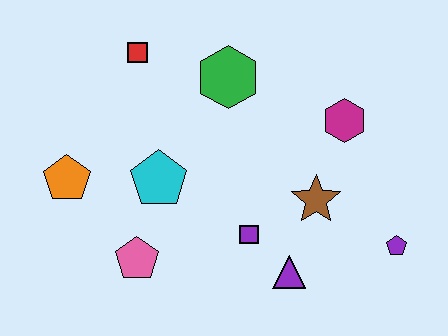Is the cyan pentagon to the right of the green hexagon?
No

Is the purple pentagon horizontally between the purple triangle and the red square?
No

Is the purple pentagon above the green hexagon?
No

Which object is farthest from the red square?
The purple pentagon is farthest from the red square.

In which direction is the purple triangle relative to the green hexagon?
The purple triangle is below the green hexagon.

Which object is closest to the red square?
The green hexagon is closest to the red square.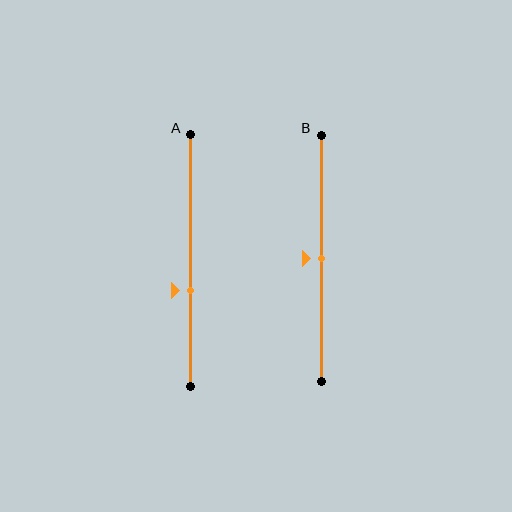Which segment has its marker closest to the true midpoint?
Segment B has its marker closest to the true midpoint.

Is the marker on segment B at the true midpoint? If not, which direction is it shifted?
Yes, the marker on segment B is at the true midpoint.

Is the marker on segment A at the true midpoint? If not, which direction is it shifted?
No, the marker on segment A is shifted downward by about 12% of the segment length.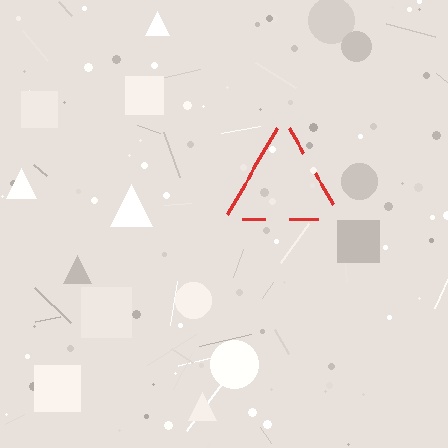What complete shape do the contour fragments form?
The contour fragments form a triangle.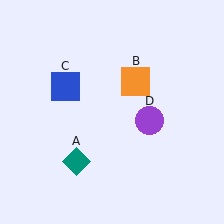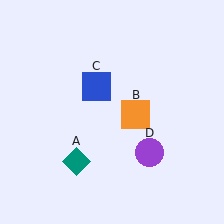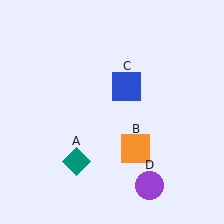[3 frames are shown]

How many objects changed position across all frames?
3 objects changed position: orange square (object B), blue square (object C), purple circle (object D).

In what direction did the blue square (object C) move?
The blue square (object C) moved right.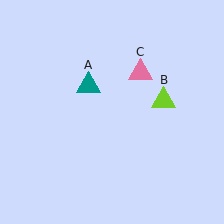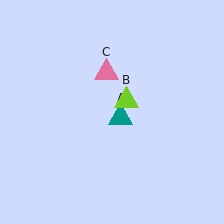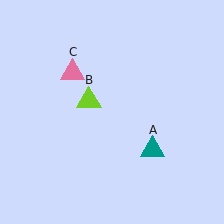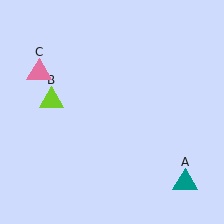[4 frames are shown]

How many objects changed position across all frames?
3 objects changed position: teal triangle (object A), lime triangle (object B), pink triangle (object C).